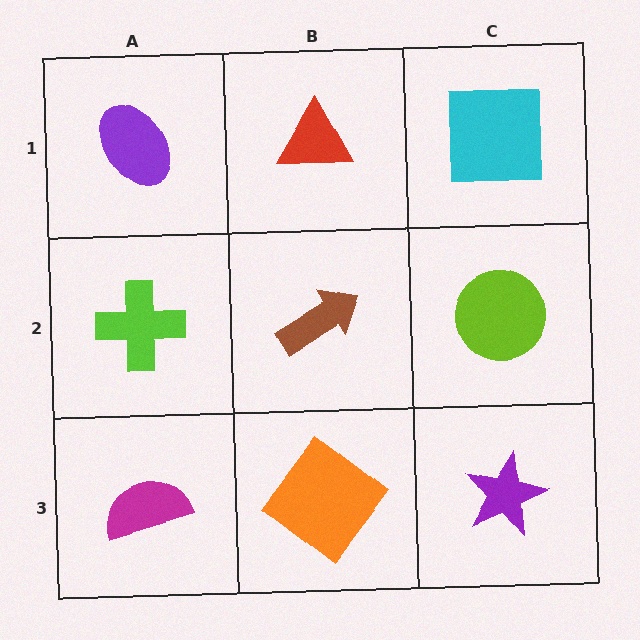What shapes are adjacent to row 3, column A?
A lime cross (row 2, column A), an orange diamond (row 3, column B).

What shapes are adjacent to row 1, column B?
A brown arrow (row 2, column B), a purple ellipse (row 1, column A), a cyan square (row 1, column C).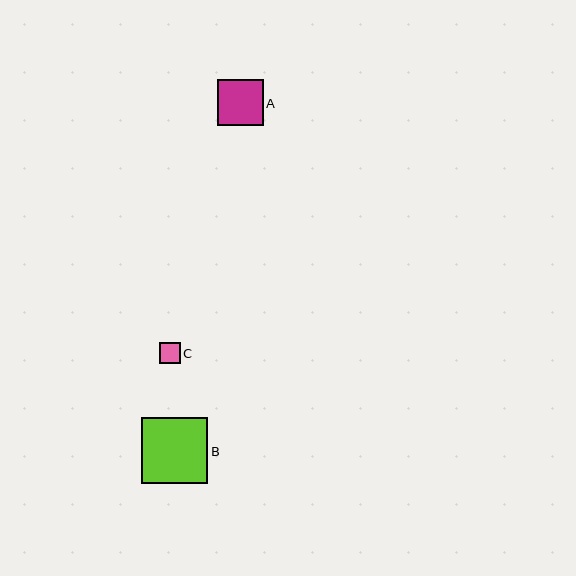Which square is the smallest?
Square C is the smallest with a size of approximately 21 pixels.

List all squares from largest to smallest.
From largest to smallest: B, A, C.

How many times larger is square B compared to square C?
Square B is approximately 3.2 times the size of square C.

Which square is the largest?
Square B is the largest with a size of approximately 66 pixels.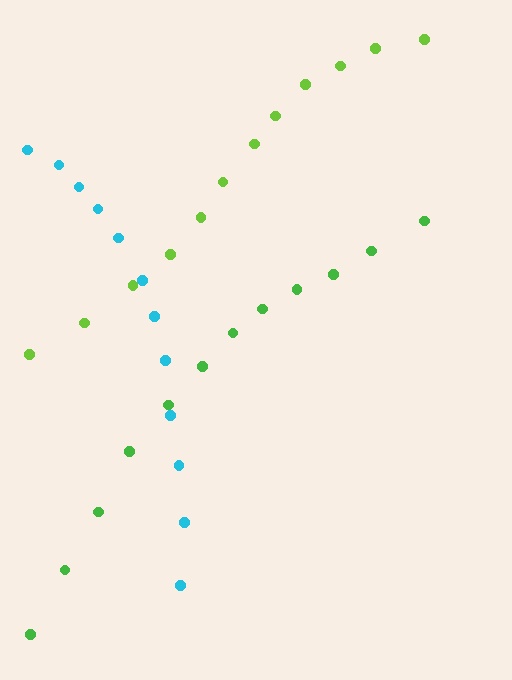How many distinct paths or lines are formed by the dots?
There are 3 distinct paths.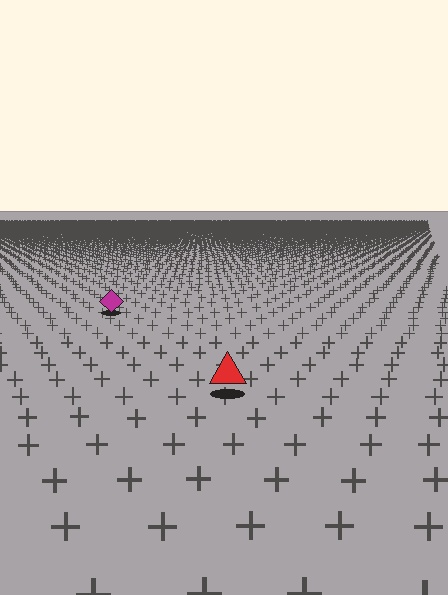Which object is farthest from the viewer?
The magenta diamond is farthest from the viewer. It appears smaller and the ground texture around it is denser.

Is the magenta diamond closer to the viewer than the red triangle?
No. The red triangle is closer — you can tell from the texture gradient: the ground texture is coarser near it.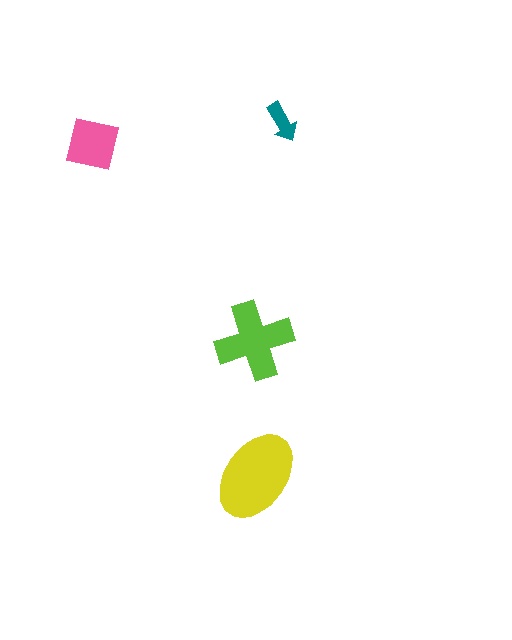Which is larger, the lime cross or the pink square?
The lime cross.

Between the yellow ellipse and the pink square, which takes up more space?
The yellow ellipse.